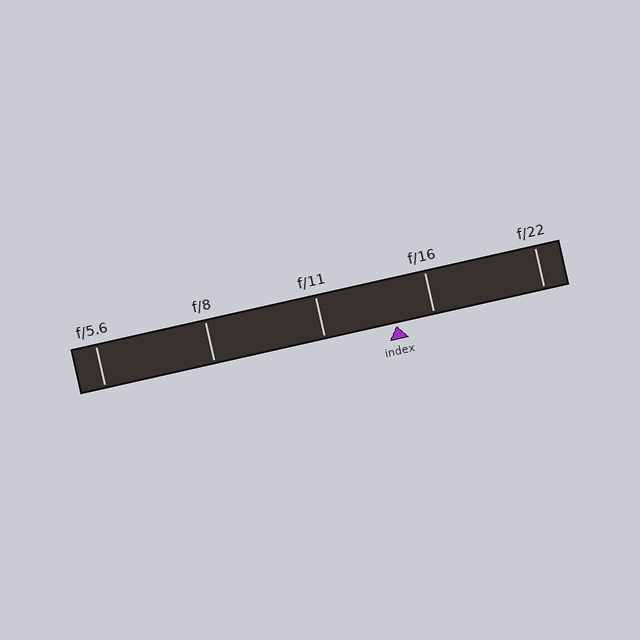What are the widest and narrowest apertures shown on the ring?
The widest aperture shown is f/5.6 and the narrowest is f/22.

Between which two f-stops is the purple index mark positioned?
The index mark is between f/11 and f/16.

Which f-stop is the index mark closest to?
The index mark is closest to f/16.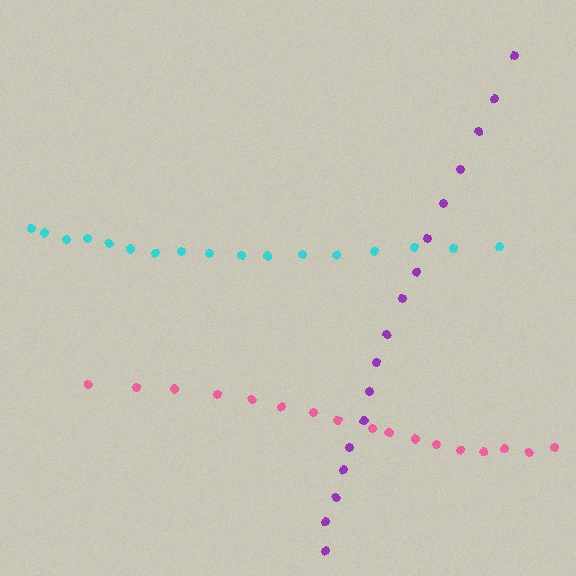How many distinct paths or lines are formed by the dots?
There are 3 distinct paths.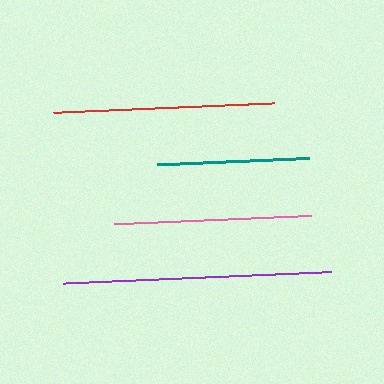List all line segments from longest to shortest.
From longest to shortest: purple, red, pink, teal.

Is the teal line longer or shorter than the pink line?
The pink line is longer than the teal line.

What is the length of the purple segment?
The purple segment is approximately 267 pixels long.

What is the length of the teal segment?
The teal segment is approximately 152 pixels long.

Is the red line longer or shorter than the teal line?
The red line is longer than the teal line.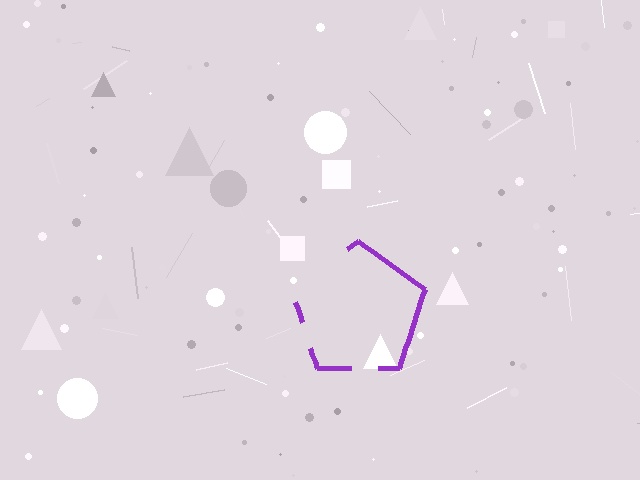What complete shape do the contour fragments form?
The contour fragments form a pentagon.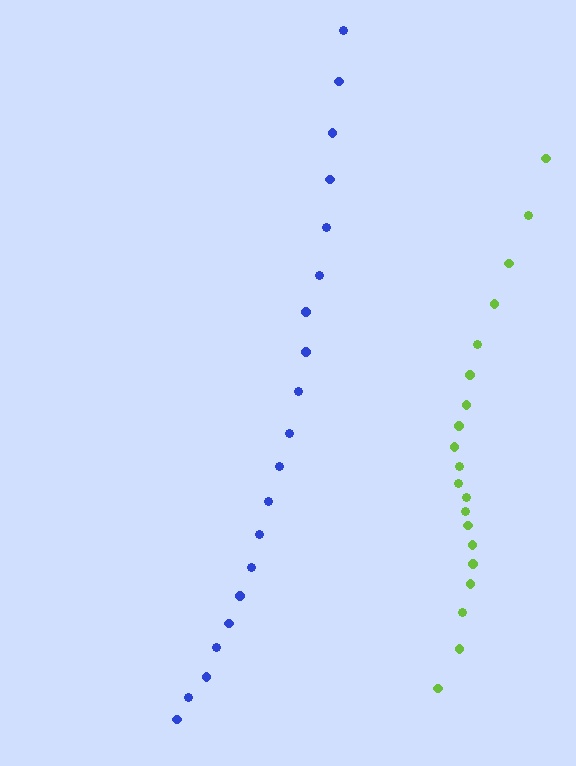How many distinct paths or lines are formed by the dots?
There are 2 distinct paths.